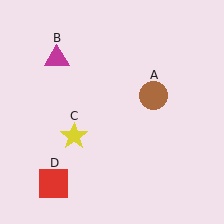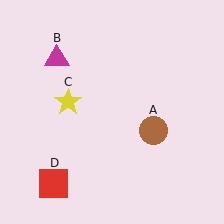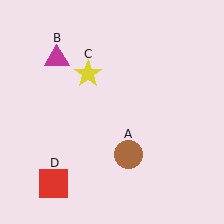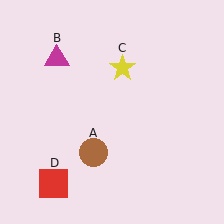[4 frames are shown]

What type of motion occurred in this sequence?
The brown circle (object A), yellow star (object C) rotated clockwise around the center of the scene.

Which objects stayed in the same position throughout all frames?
Magenta triangle (object B) and red square (object D) remained stationary.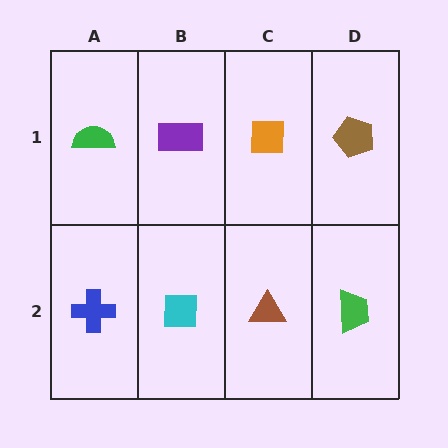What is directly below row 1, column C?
A brown triangle.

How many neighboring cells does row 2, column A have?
2.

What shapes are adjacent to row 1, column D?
A green trapezoid (row 2, column D), an orange square (row 1, column C).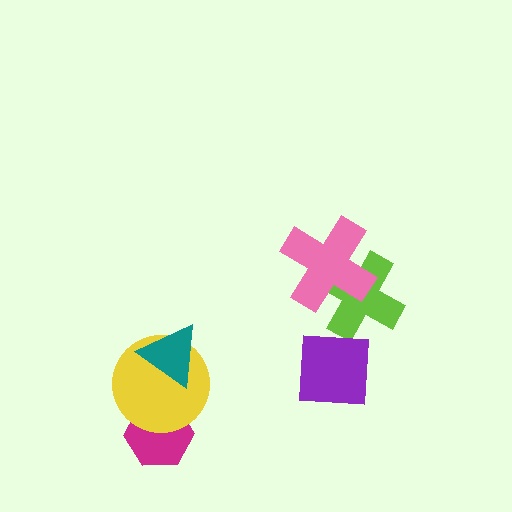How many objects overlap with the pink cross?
1 object overlaps with the pink cross.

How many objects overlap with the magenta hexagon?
1 object overlaps with the magenta hexagon.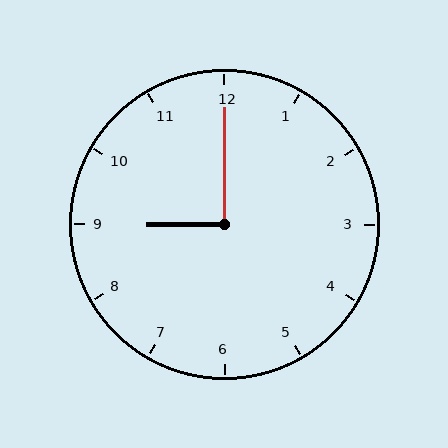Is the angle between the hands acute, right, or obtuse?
It is right.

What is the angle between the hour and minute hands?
Approximately 90 degrees.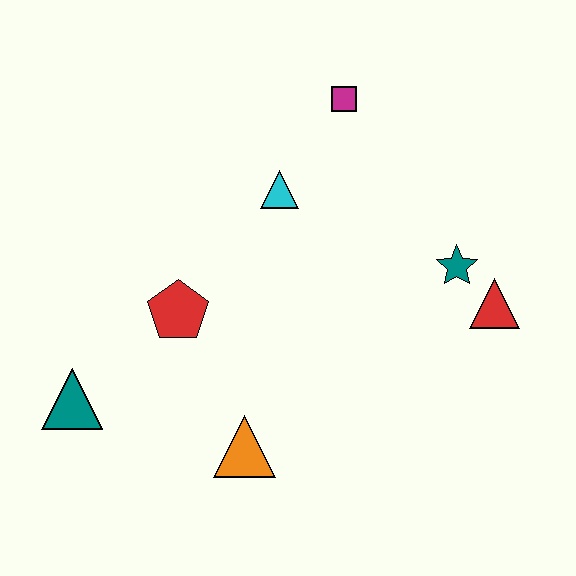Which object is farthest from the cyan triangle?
The teal triangle is farthest from the cyan triangle.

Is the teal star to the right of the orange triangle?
Yes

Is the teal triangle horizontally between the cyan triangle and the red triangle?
No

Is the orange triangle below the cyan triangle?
Yes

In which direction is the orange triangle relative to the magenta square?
The orange triangle is below the magenta square.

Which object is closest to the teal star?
The red triangle is closest to the teal star.